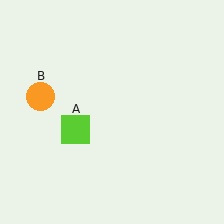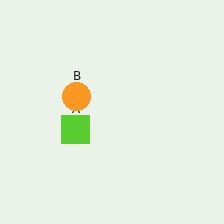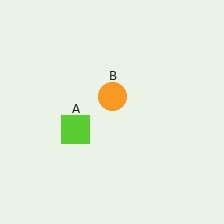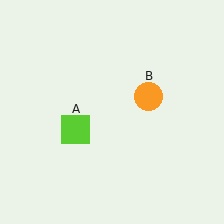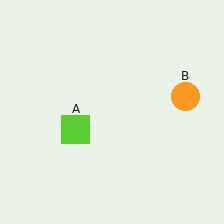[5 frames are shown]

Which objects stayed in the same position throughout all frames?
Lime square (object A) remained stationary.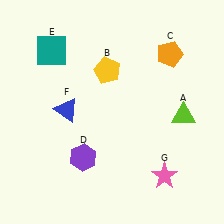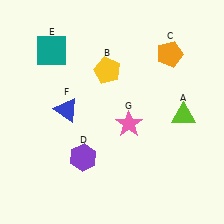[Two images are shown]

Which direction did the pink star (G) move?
The pink star (G) moved up.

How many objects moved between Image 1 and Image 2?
1 object moved between the two images.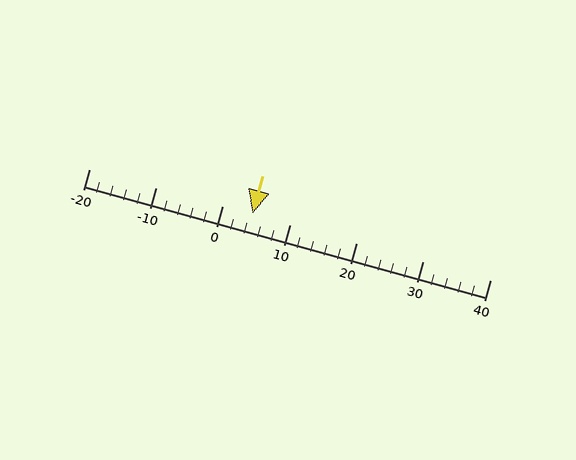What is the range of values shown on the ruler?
The ruler shows values from -20 to 40.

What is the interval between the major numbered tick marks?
The major tick marks are spaced 10 units apart.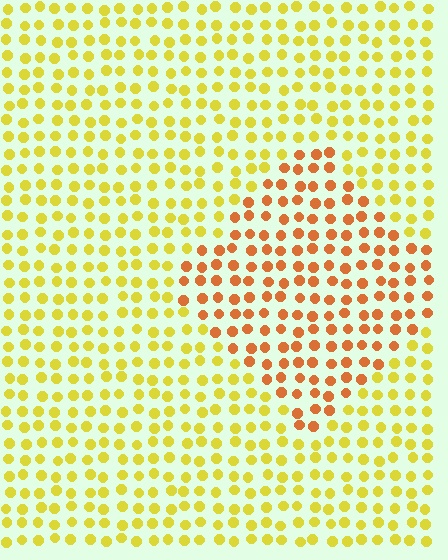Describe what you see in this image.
The image is filled with small yellow elements in a uniform arrangement. A diamond-shaped region is visible where the elements are tinted to a slightly different hue, forming a subtle color boundary.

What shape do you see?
I see a diamond.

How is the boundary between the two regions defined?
The boundary is defined purely by a slight shift in hue (about 37 degrees). Spacing, size, and orientation are identical on both sides.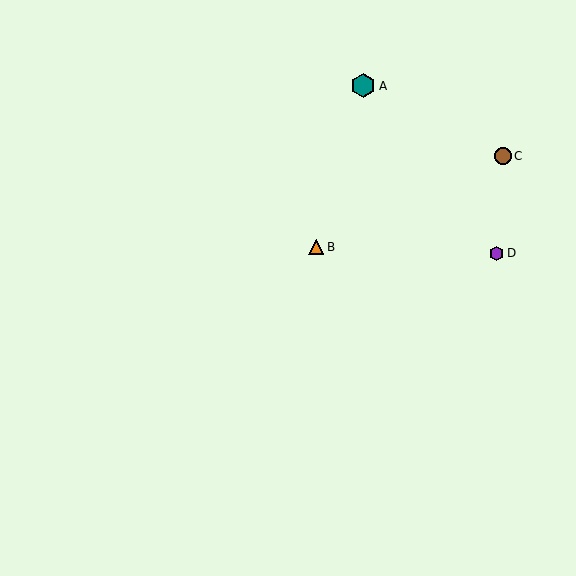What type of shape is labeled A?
Shape A is a teal hexagon.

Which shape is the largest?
The teal hexagon (labeled A) is the largest.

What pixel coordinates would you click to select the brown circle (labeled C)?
Click at (503, 156) to select the brown circle C.